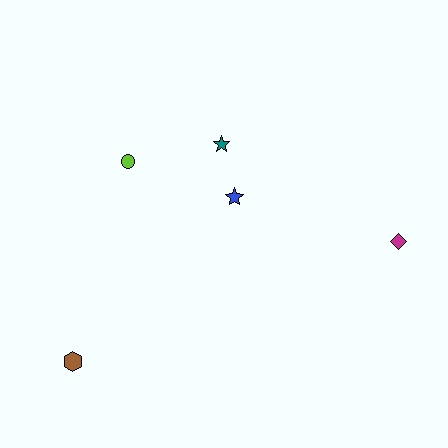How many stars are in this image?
There are 2 stars.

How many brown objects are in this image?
There is 1 brown object.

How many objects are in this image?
There are 5 objects.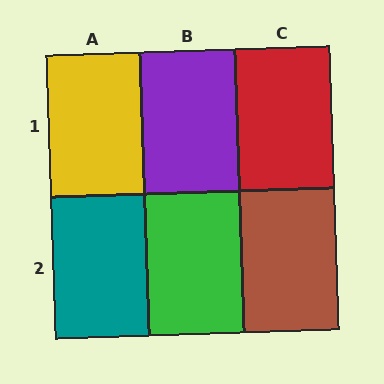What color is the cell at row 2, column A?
Teal.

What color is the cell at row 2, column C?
Brown.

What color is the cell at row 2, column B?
Green.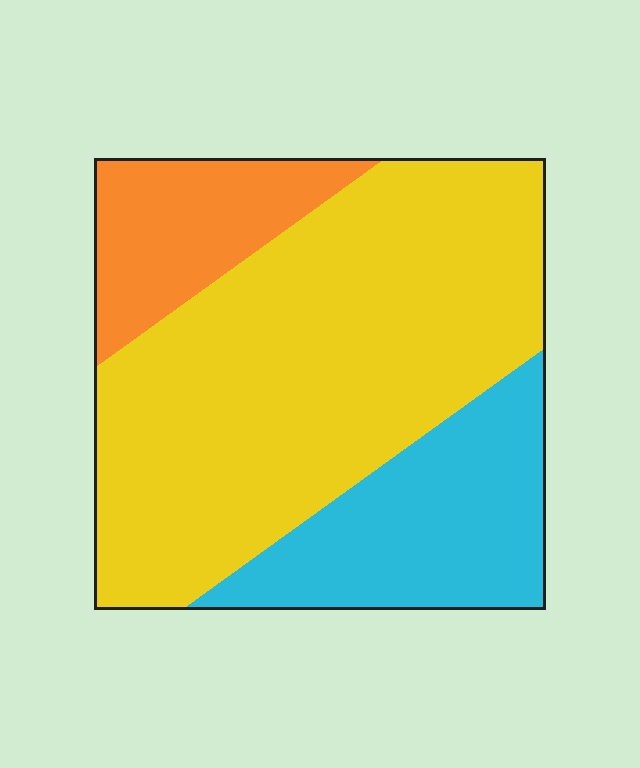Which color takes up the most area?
Yellow, at roughly 60%.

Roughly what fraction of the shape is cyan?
Cyan takes up about one quarter (1/4) of the shape.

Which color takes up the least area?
Orange, at roughly 15%.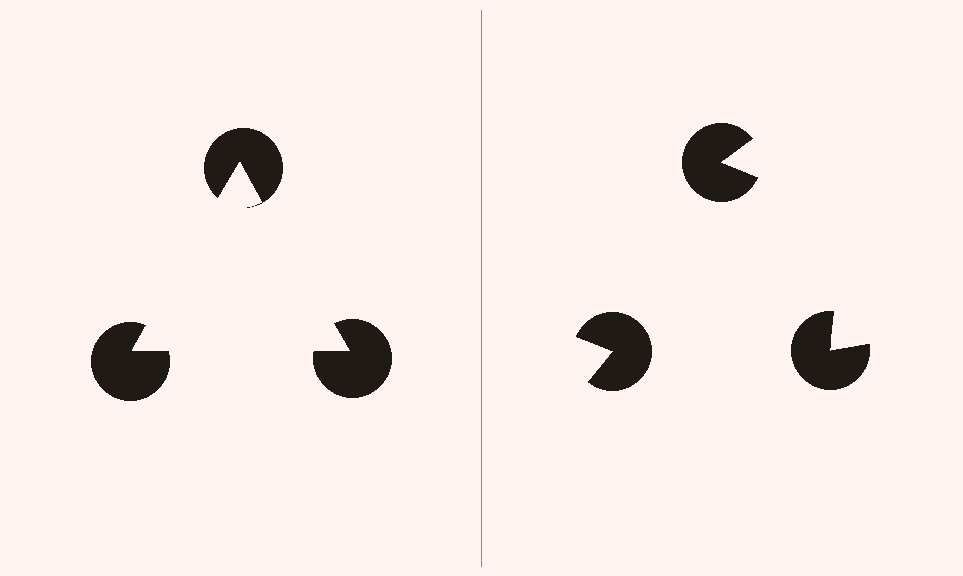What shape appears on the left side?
An illusory triangle.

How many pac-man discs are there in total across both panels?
6 — 3 on each side.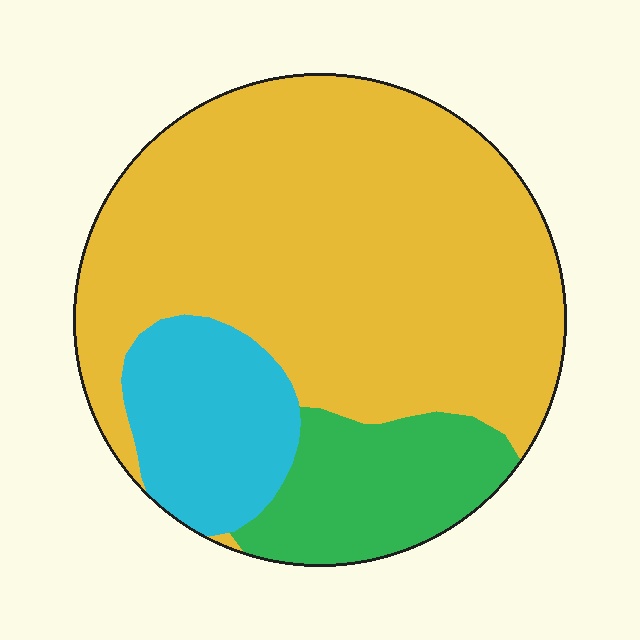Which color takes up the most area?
Yellow, at roughly 70%.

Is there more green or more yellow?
Yellow.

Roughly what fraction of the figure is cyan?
Cyan covers 16% of the figure.